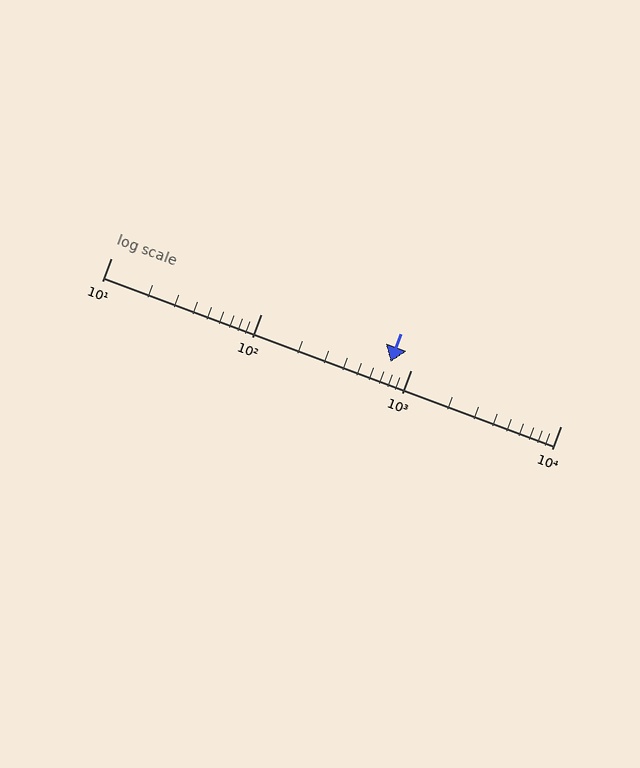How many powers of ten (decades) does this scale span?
The scale spans 3 decades, from 10 to 10000.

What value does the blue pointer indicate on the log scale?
The pointer indicates approximately 730.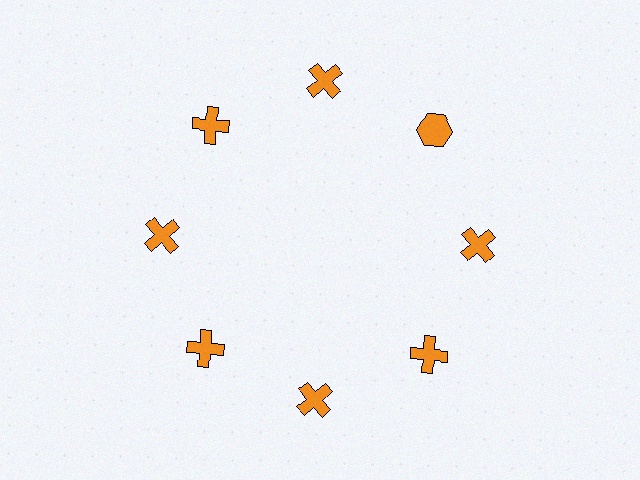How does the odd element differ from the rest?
It has a different shape: hexagon instead of cross.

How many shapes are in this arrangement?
There are 8 shapes arranged in a ring pattern.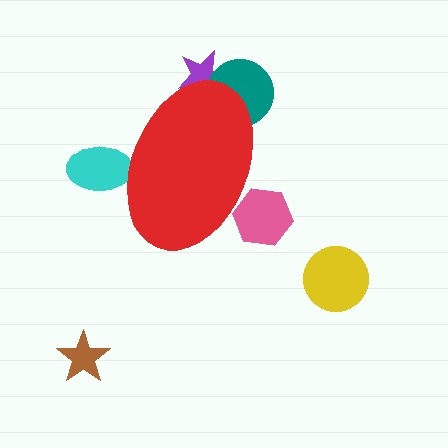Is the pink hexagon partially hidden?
Yes, the pink hexagon is partially hidden behind the red ellipse.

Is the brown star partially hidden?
No, the brown star is fully visible.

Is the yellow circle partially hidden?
No, the yellow circle is fully visible.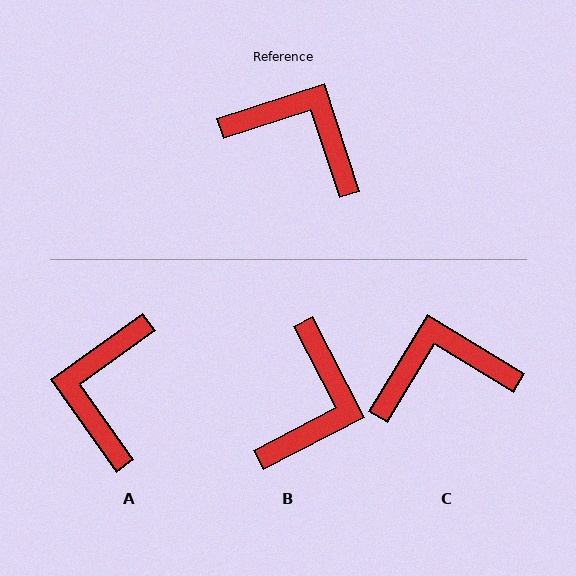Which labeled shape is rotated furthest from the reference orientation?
A, about 107 degrees away.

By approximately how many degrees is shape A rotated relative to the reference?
Approximately 107 degrees counter-clockwise.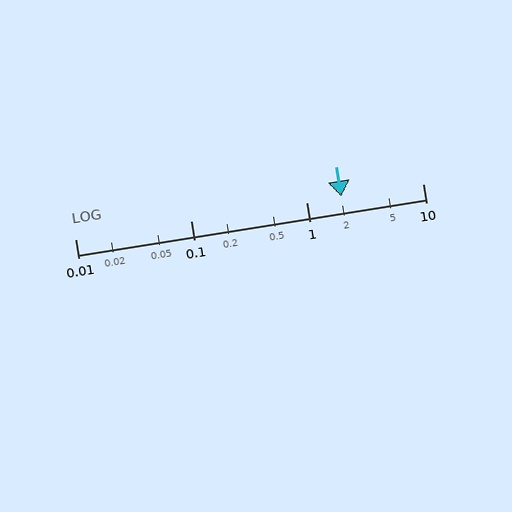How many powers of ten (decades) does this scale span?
The scale spans 3 decades, from 0.01 to 10.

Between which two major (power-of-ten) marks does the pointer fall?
The pointer is between 1 and 10.